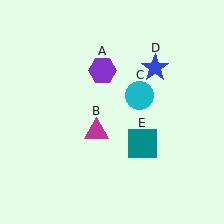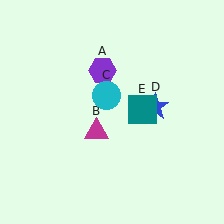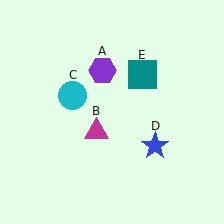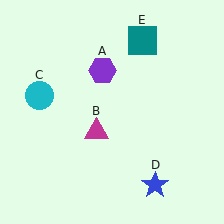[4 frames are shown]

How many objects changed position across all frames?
3 objects changed position: cyan circle (object C), blue star (object D), teal square (object E).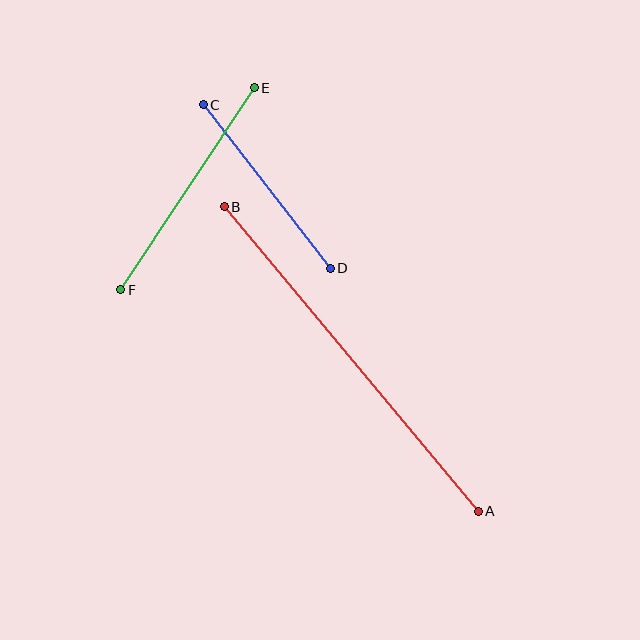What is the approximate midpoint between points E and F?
The midpoint is at approximately (188, 189) pixels.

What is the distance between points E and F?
The distance is approximately 242 pixels.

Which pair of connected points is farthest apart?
Points A and B are farthest apart.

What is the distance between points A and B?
The distance is approximately 396 pixels.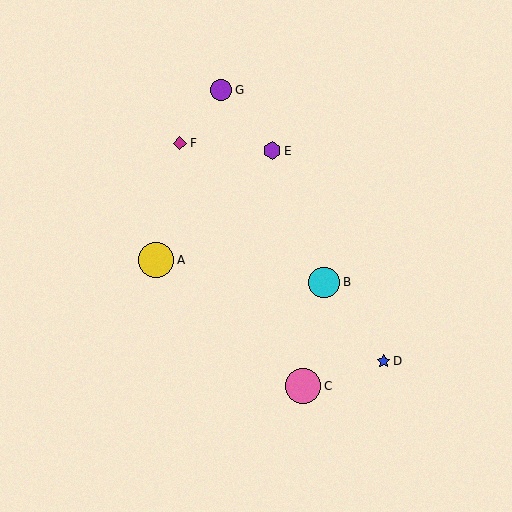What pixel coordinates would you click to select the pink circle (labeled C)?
Click at (303, 386) to select the pink circle C.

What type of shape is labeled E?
Shape E is a purple hexagon.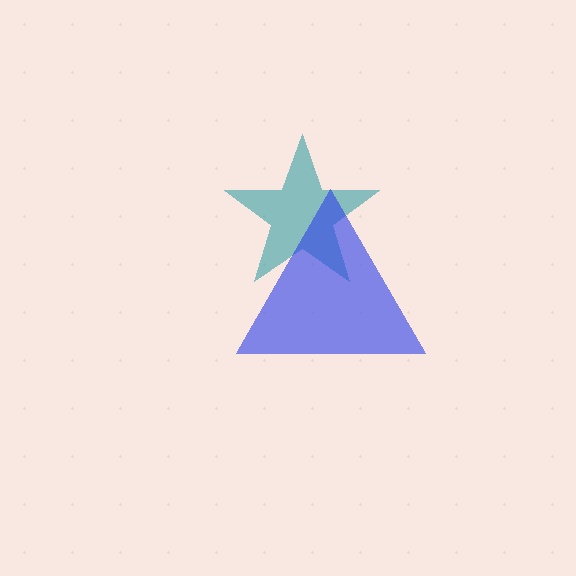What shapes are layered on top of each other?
The layered shapes are: a teal star, a blue triangle.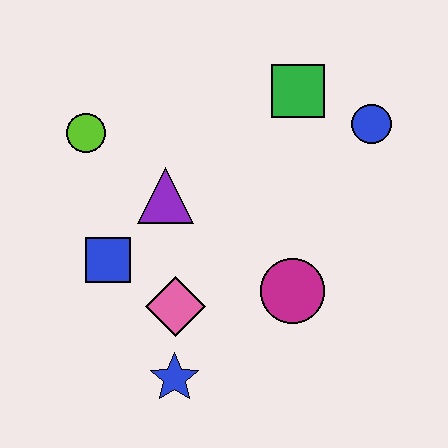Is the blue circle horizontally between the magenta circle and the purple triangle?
No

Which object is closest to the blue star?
The pink diamond is closest to the blue star.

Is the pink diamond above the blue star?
Yes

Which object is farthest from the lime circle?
The blue circle is farthest from the lime circle.